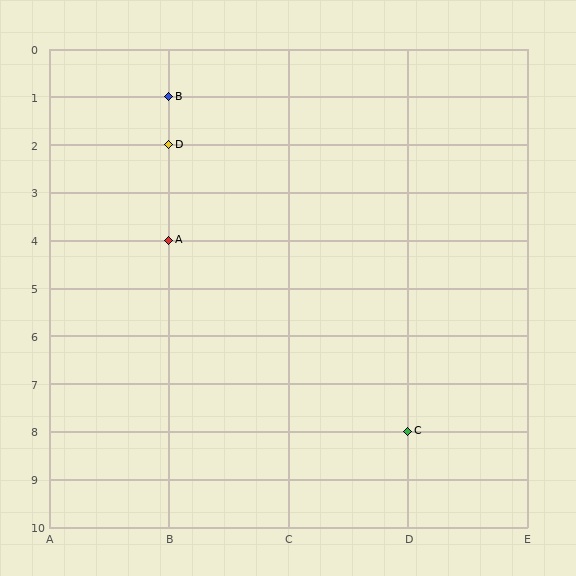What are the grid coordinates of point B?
Point B is at grid coordinates (B, 1).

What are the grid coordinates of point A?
Point A is at grid coordinates (B, 4).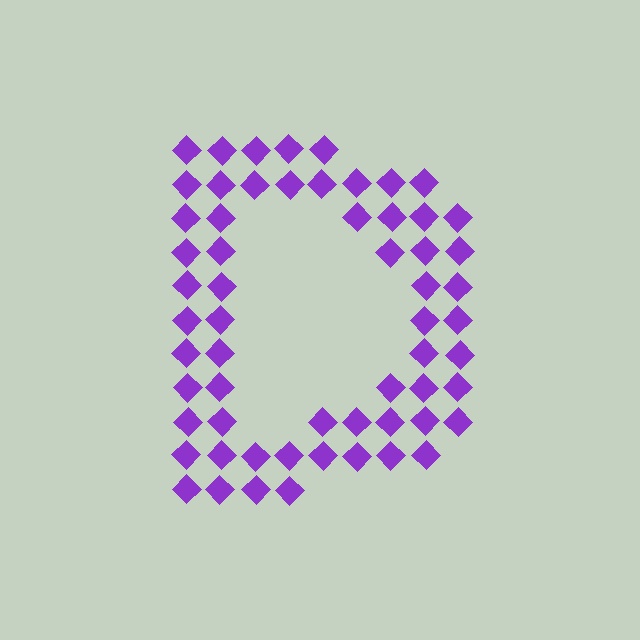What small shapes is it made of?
It is made of small diamonds.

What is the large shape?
The large shape is the letter D.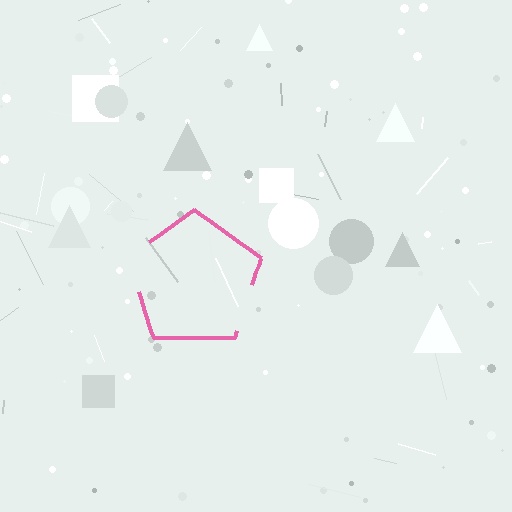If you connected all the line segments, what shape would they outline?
They would outline a pentagon.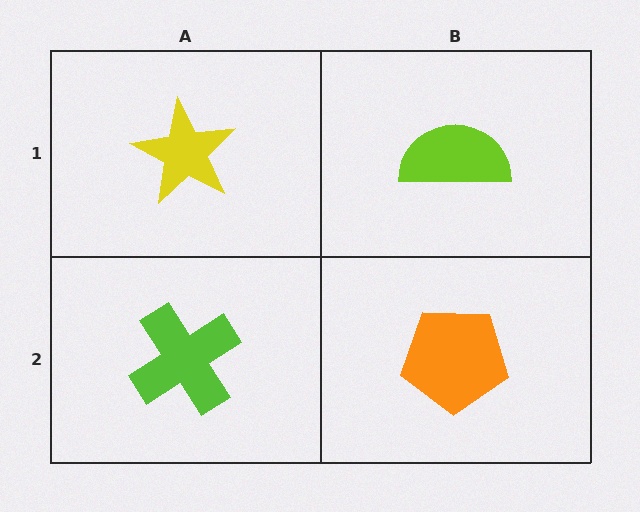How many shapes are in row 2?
2 shapes.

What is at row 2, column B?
An orange pentagon.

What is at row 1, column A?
A yellow star.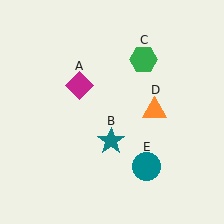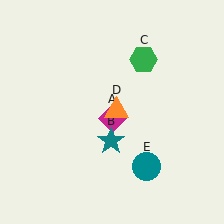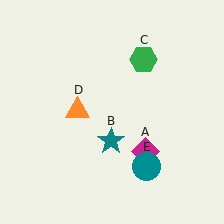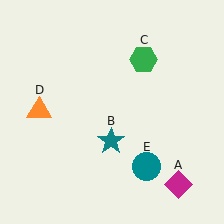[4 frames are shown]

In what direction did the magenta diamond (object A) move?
The magenta diamond (object A) moved down and to the right.